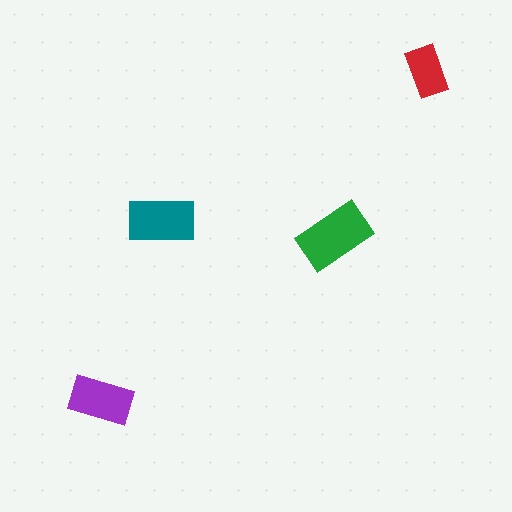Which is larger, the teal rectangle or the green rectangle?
The green one.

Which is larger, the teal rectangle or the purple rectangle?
The teal one.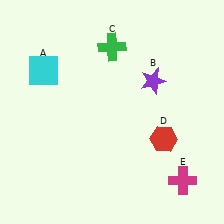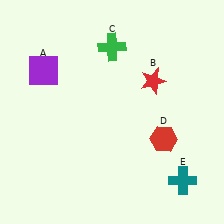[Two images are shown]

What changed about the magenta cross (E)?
In Image 1, E is magenta. In Image 2, it changed to teal.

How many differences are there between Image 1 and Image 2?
There are 3 differences between the two images.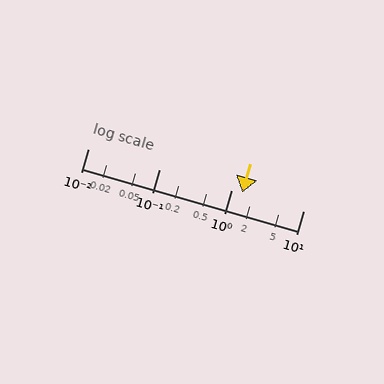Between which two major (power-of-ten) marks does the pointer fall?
The pointer is between 1 and 10.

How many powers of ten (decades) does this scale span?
The scale spans 3 decades, from 0.01 to 10.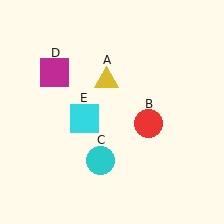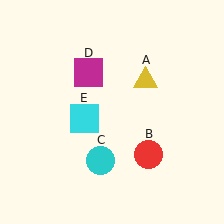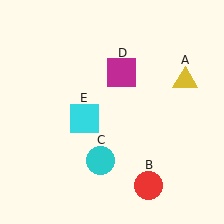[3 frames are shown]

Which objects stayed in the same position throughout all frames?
Cyan circle (object C) and cyan square (object E) remained stationary.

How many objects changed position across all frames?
3 objects changed position: yellow triangle (object A), red circle (object B), magenta square (object D).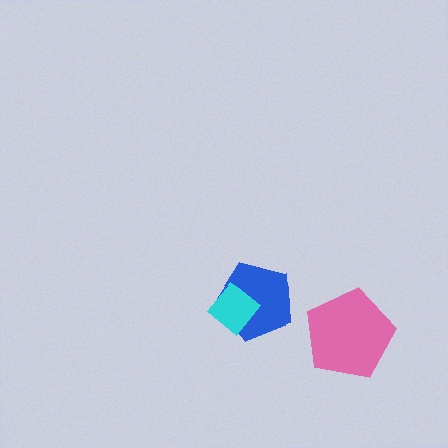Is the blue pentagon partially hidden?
Yes, it is partially covered by another shape.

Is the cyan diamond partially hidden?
No, no other shape covers it.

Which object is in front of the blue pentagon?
The cyan diamond is in front of the blue pentagon.